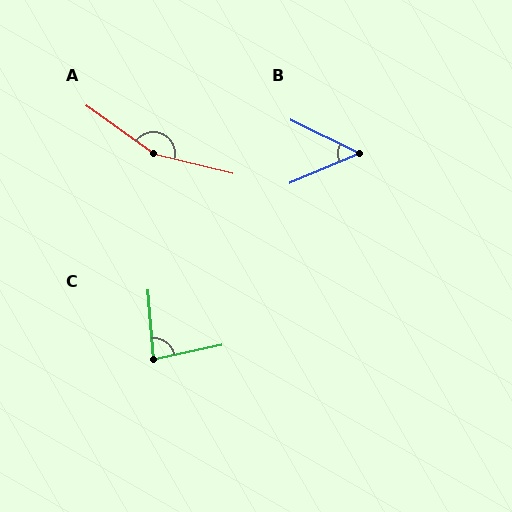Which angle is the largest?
A, at approximately 159 degrees.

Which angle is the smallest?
B, at approximately 49 degrees.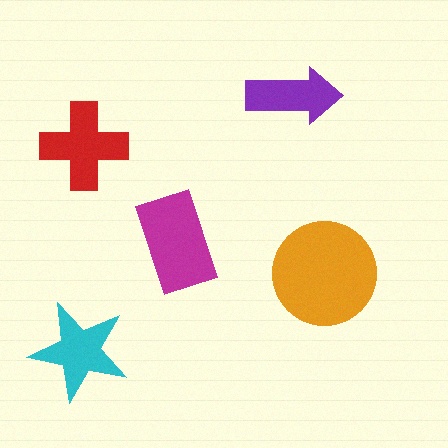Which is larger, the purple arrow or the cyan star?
The cyan star.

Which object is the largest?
The orange circle.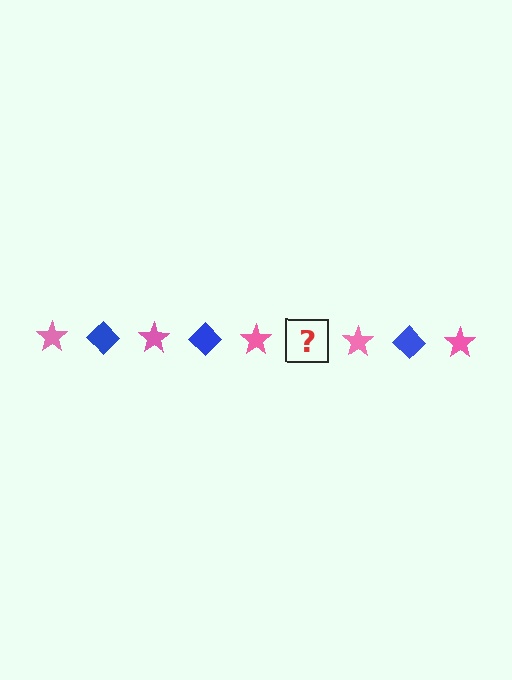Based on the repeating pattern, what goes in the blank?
The blank should be a blue diamond.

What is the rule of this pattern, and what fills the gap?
The rule is that the pattern alternates between pink star and blue diamond. The gap should be filled with a blue diamond.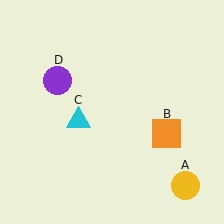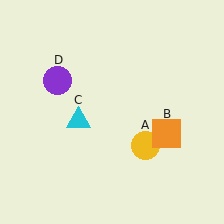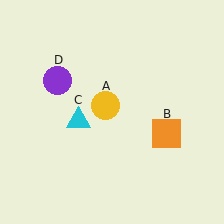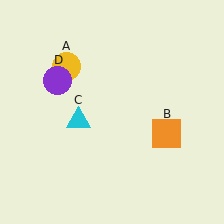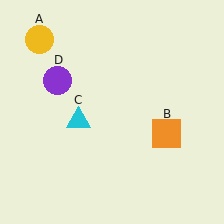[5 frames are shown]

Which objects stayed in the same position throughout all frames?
Orange square (object B) and cyan triangle (object C) and purple circle (object D) remained stationary.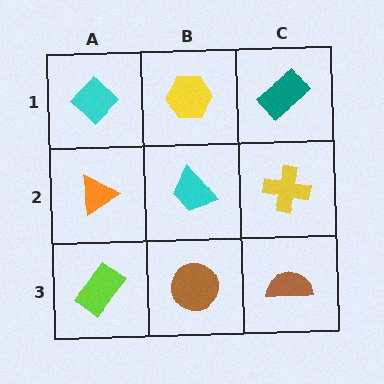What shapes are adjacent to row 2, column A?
A cyan diamond (row 1, column A), a lime rectangle (row 3, column A), a cyan trapezoid (row 2, column B).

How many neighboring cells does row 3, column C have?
2.